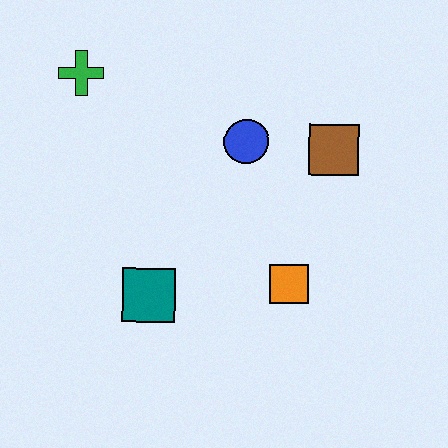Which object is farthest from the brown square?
The green cross is farthest from the brown square.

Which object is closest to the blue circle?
The brown square is closest to the blue circle.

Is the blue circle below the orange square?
No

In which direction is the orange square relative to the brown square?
The orange square is below the brown square.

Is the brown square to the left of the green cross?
No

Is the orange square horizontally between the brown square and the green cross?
Yes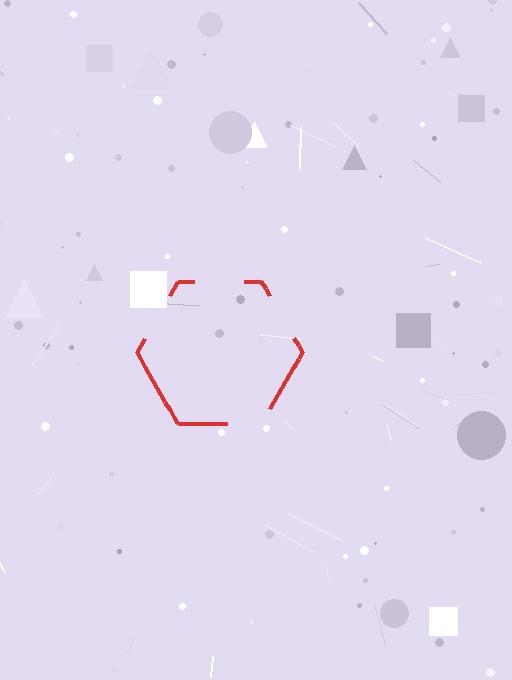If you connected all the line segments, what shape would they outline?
They would outline a hexagon.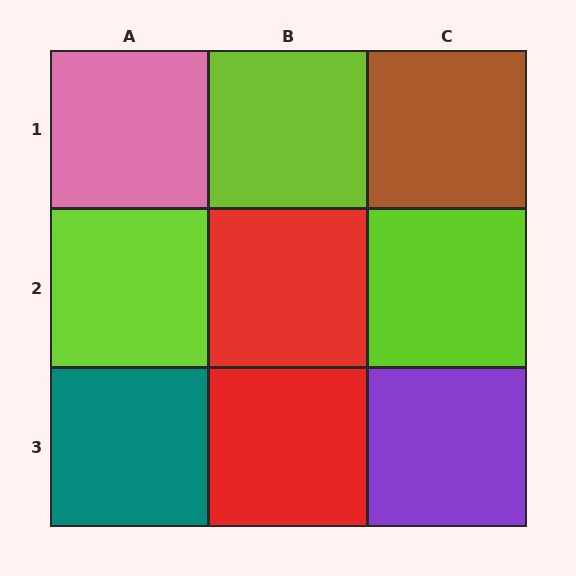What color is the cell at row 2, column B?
Red.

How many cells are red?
2 cells are red.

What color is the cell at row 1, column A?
Pink.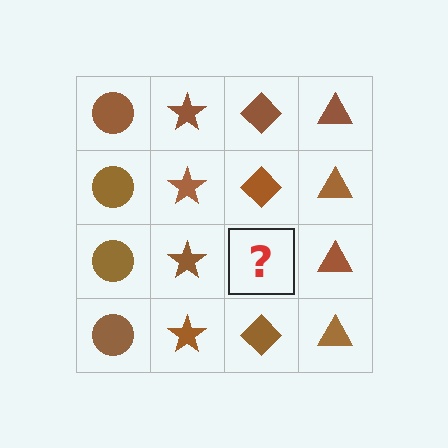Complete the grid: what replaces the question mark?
The question mark should be replaced with a brown diamond.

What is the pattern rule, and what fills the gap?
The rule is that each column has a consistent shape. The gap should be filled with a brown diamond.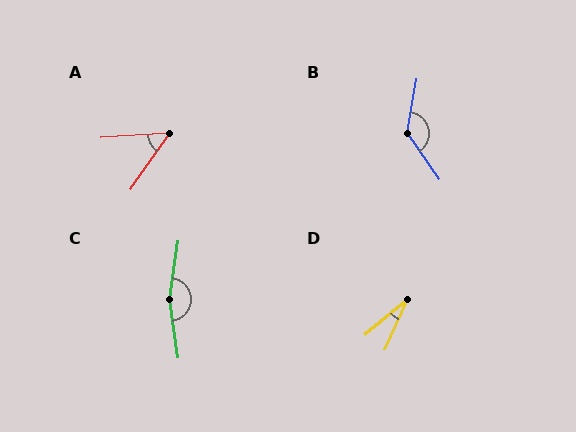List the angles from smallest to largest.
D (26°), A (51°), B (135°), C (163°).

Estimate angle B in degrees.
Approximately 135 degrees.